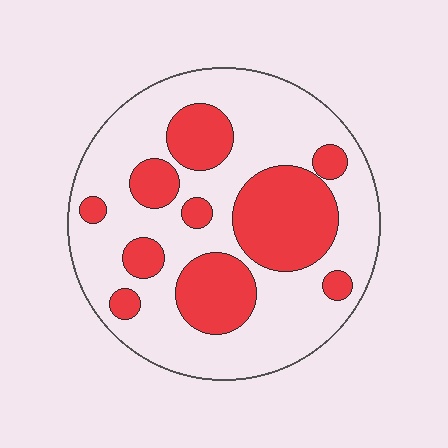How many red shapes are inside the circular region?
10.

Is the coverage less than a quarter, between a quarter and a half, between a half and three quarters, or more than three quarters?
Between a quarter and a half.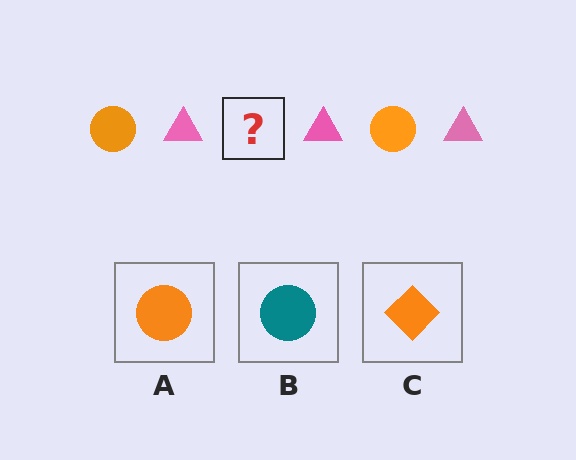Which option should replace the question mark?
Option A.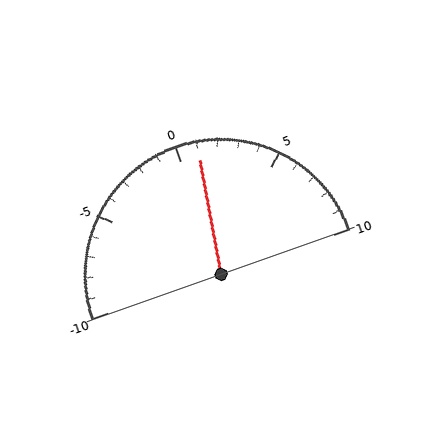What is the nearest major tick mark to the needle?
The nearest major tick mark is 0.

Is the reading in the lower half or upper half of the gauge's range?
The reading is in the upper half of the range (-10 to 10).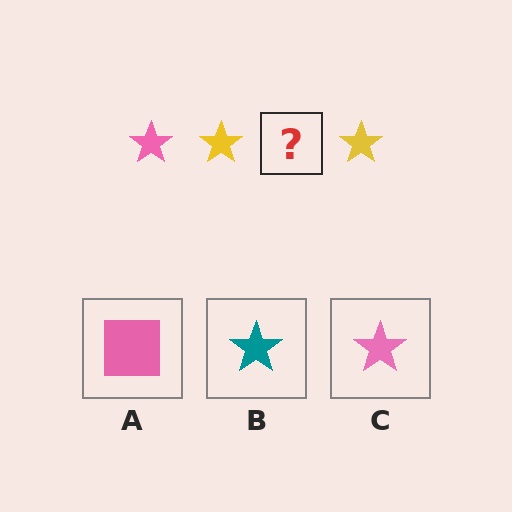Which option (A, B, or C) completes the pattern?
C.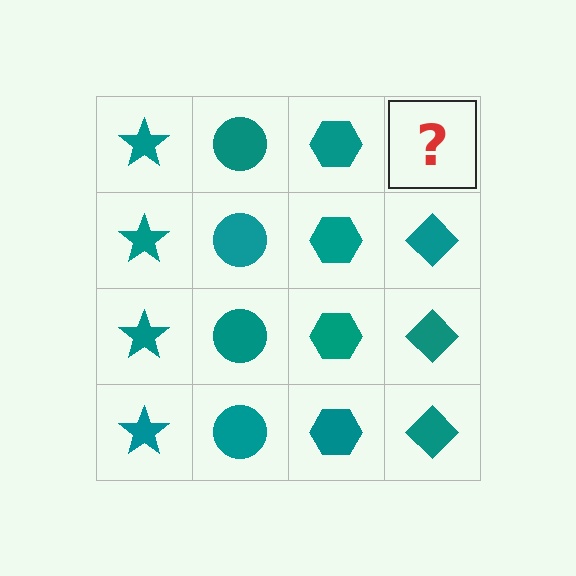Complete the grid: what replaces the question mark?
The question mark should be replaced with a teal diamond.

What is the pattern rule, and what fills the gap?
The rule is that each column has a consistent shape. The gap should be filled with a teal diamond.